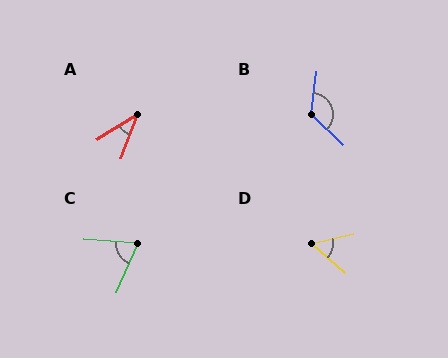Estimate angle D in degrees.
Approximately 55 degrees.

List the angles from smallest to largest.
A (37°), D (55°), C (71°), B (127°).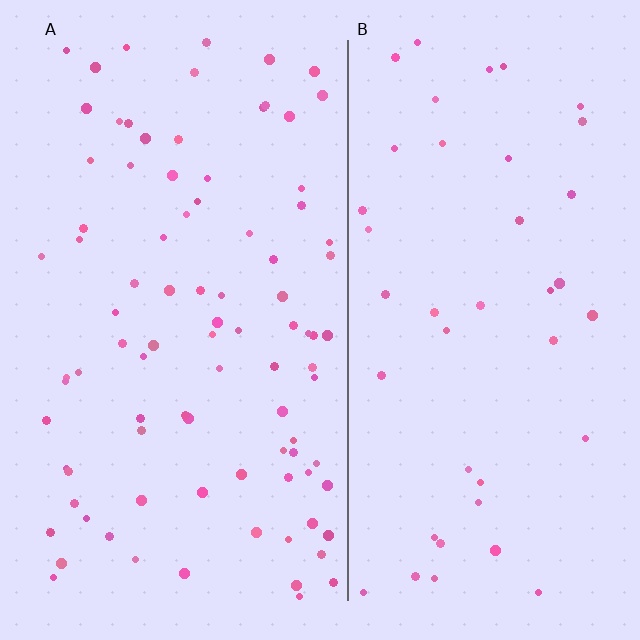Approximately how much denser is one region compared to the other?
Approximately 2.1× — region A over region B.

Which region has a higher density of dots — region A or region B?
A (the left).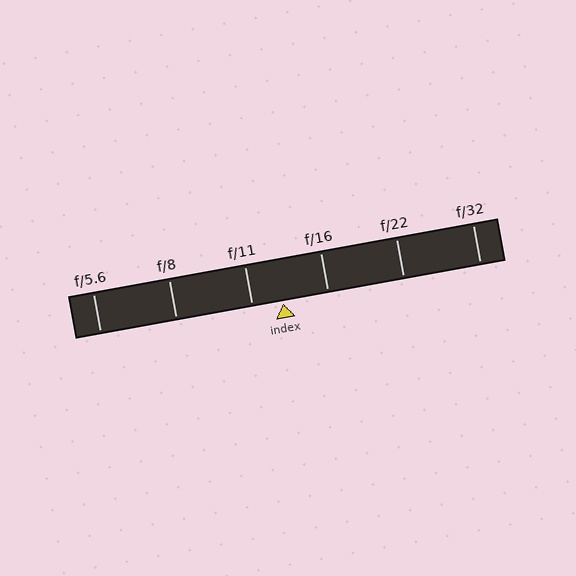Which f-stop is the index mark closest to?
The index mark is closest to f/11.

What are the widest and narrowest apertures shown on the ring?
The widest aperture shown is f/5.6 and the narrowest is f/32.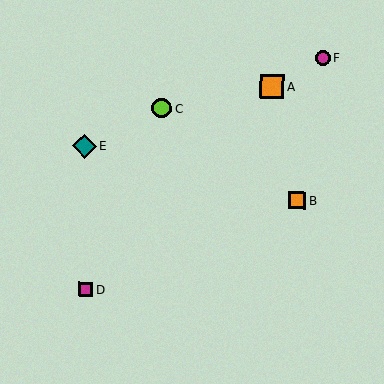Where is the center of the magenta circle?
The center of the magenta circle is at (323, 58).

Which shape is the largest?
The orange square (labeled A) is the largest.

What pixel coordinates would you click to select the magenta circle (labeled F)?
Click at (323, 58) to select the magenta circle F.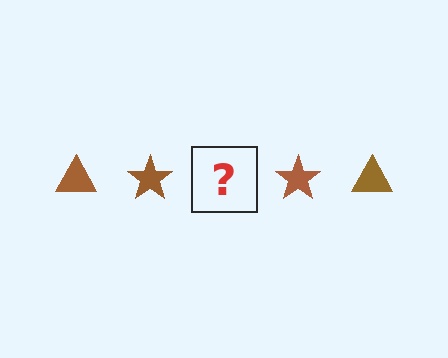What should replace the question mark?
The question mark should be replaced with a brown triangle.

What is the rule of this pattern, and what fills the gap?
The rule is that the pattern cycles through triangle, star shapes in brown. The gap should be filled with a brown triangle.